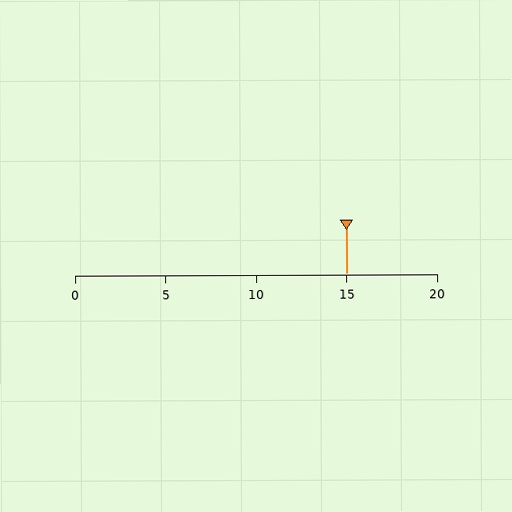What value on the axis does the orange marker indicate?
The marker indicates approximately 15.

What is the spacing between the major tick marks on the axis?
The major ticks are spaced 5 apart.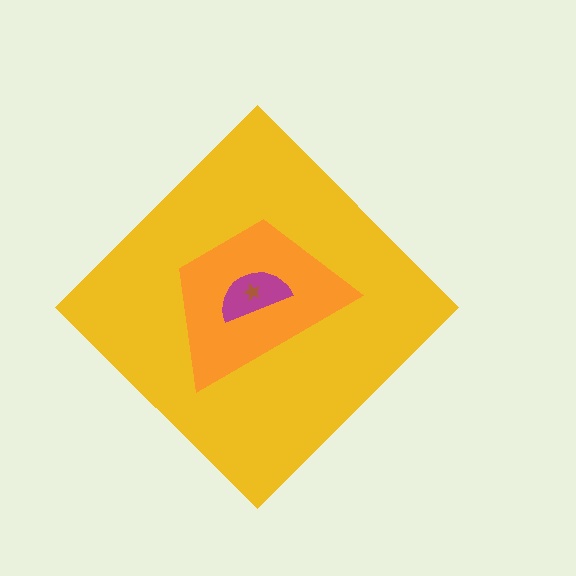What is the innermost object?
The brown star.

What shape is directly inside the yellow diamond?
The orange trapezoid.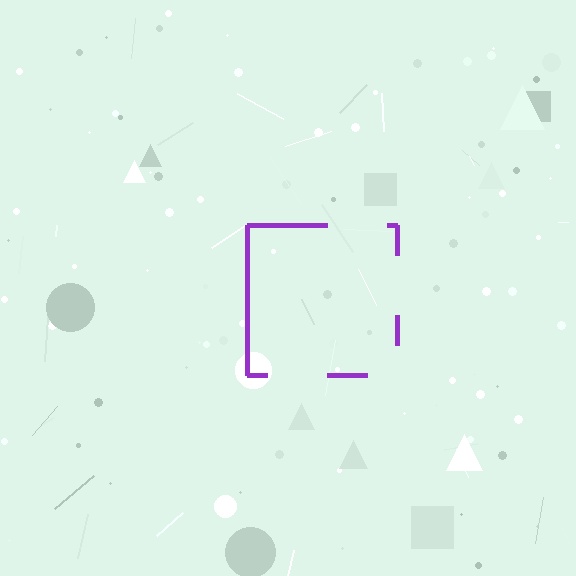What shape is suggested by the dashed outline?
The dashed outline suggests a square.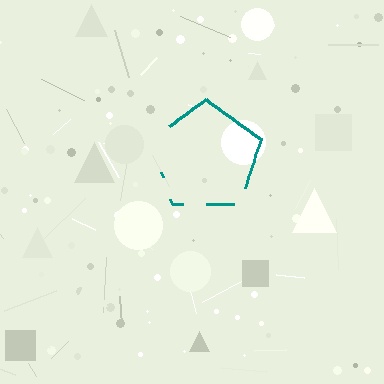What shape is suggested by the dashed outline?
The dashed outline suggests a pentagon.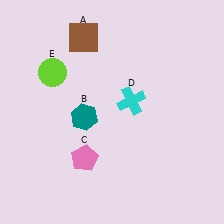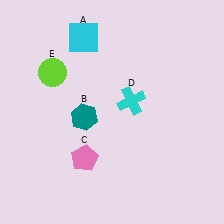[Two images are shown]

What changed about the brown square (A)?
In Image 1, A is brown. In Image 2, it changed to cyan.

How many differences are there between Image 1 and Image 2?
There is 1 difference between the two images.